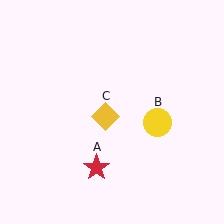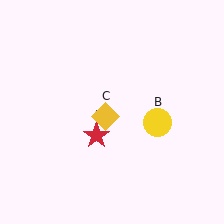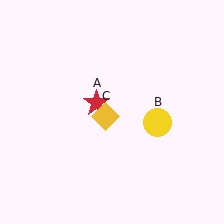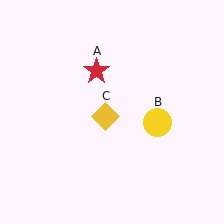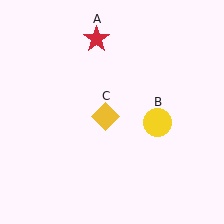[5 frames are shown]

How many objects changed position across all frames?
1 object changed position: red star (object A).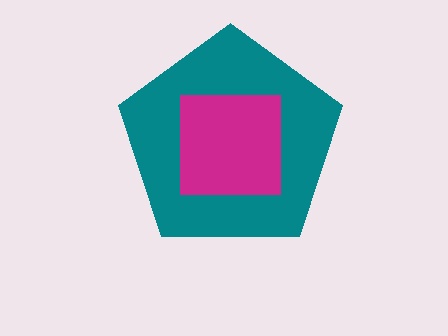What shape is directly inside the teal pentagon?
The magenta square.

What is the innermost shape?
The magenta square.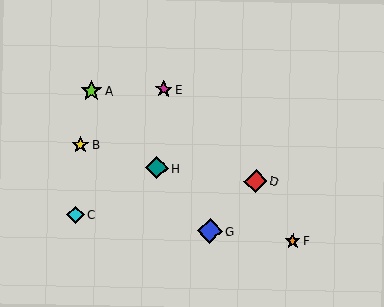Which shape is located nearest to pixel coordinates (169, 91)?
The magenta star (labeled E) at (164, 89) is nearest to that location.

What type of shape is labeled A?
Shape A is a lime star.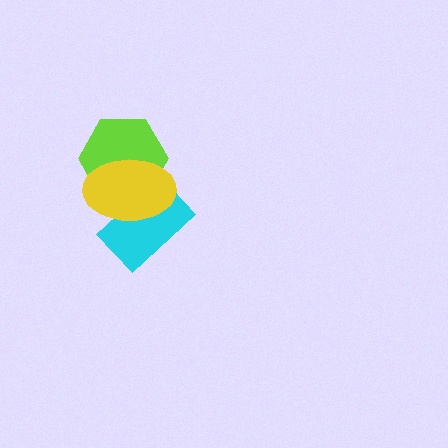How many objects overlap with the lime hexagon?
2 objects overlap with the lime hexagon.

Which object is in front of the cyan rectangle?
The yellow ellipse is in front of the cyan rectangle.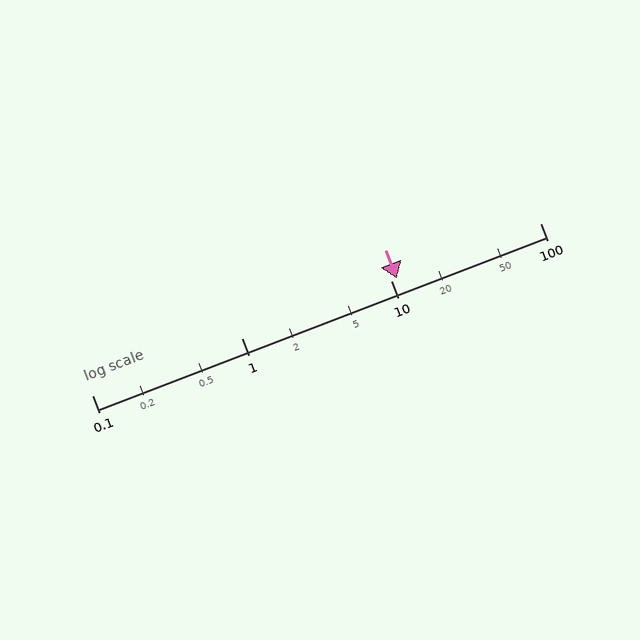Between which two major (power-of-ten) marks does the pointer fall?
The pointer is between 10 and 100.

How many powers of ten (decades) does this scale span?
The scale spans 3 decades, from 0.1 to 100.